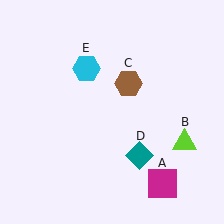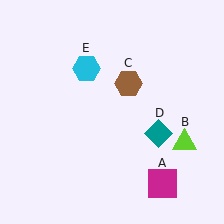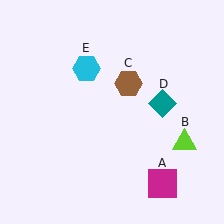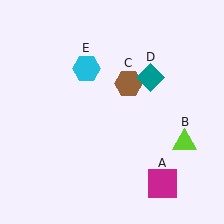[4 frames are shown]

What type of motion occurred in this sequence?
The teal diamond (object D) rotated counterclockwise around the center of the scene.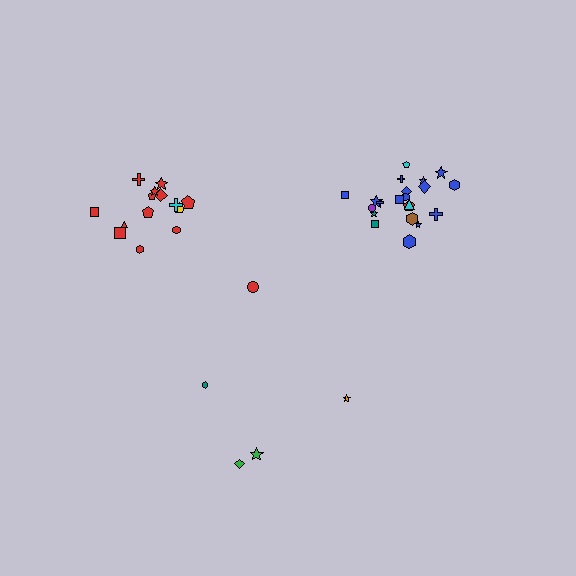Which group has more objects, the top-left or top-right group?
The top-right group.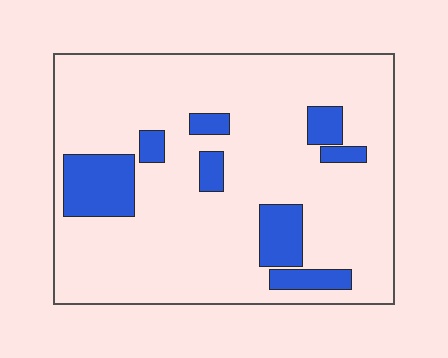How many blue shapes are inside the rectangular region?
8.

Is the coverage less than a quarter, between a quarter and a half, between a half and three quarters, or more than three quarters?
Less than a quarter.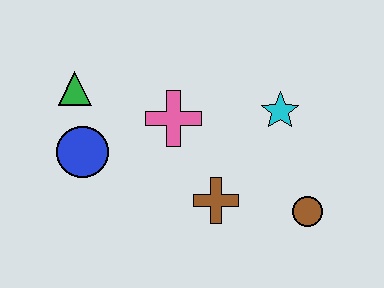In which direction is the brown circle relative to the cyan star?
The brown circle is below the cyan star.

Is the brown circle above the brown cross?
No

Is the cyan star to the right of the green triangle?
Yes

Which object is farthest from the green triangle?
The brown circle is farthest from the green triangle.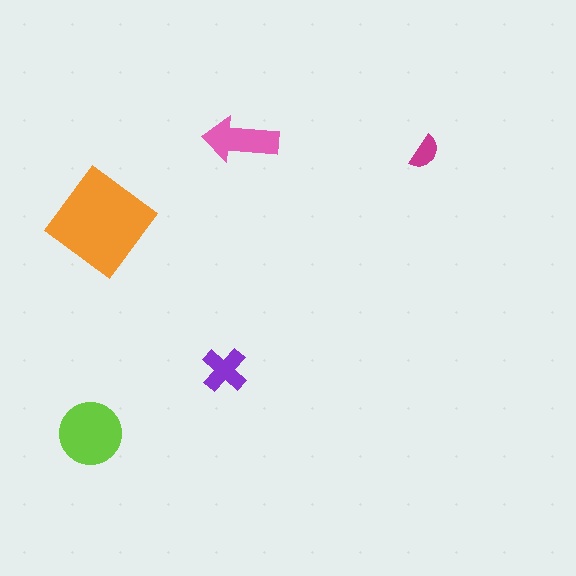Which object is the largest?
The orange diamond.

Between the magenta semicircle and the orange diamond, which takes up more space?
The orange diamond.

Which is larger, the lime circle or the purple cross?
The lime circle.